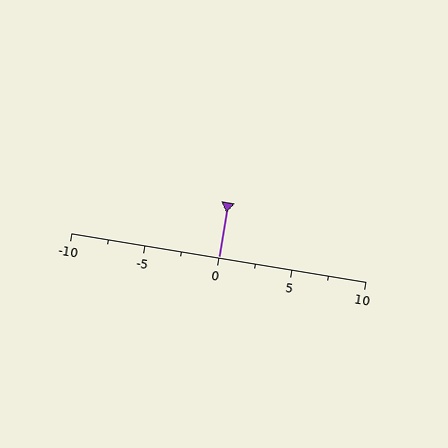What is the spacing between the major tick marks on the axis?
The major ticks are spaced 5 apart.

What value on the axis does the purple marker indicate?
The marker indicates approximately 0.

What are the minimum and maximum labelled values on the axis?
The axis runs from -10 to 10.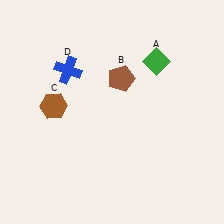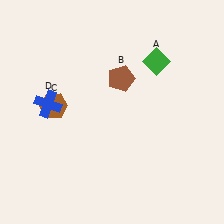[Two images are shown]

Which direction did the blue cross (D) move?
The blue cross (D) moved down.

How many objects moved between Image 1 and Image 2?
1 object moved between the two images.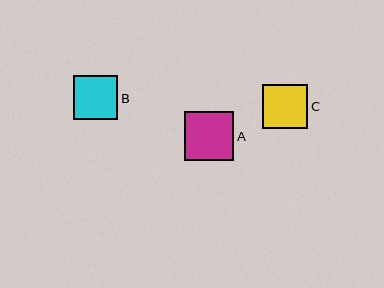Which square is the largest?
Square A is the largest with a size of approximately 49 pixels.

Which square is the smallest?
Square B is the smallest with a size of approximately 44 pixels.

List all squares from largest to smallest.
From largest to smallest: A, C, B.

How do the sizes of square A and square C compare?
Square A and square C are approximately the same size.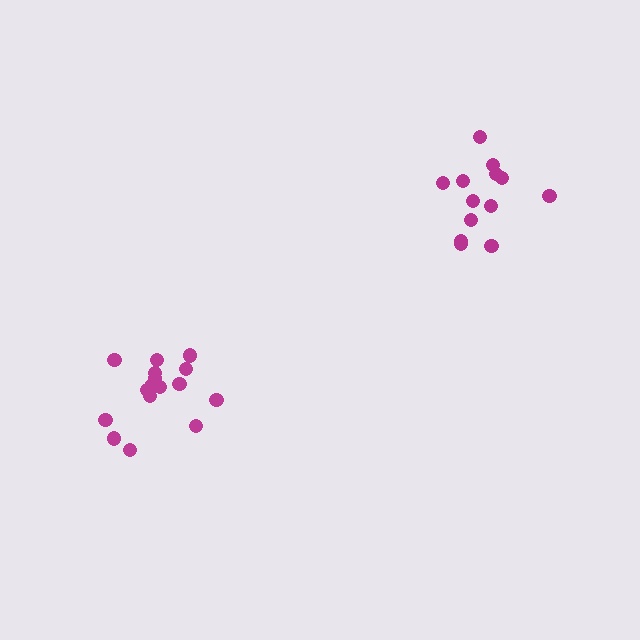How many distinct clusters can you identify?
There are 2 distinct clusters.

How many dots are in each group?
Group 1: 16 dots, Group 2: 13 dots (29 total).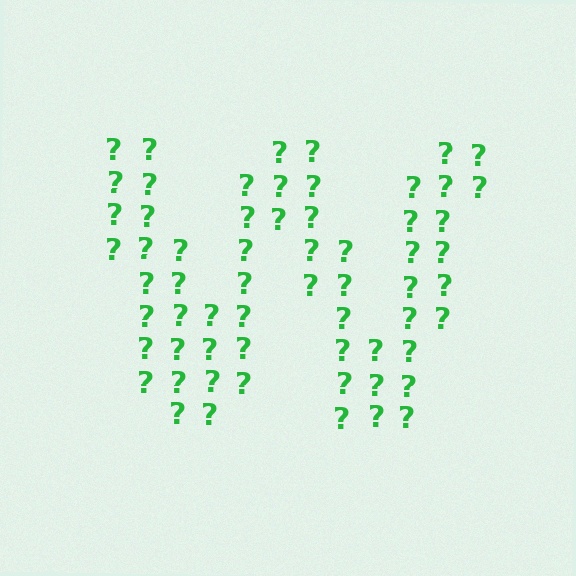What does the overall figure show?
The overall figure shows the letter W.